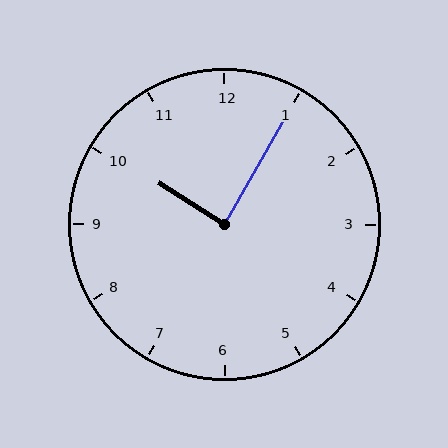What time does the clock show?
10:05.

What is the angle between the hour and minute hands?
Approximately 88 degrees.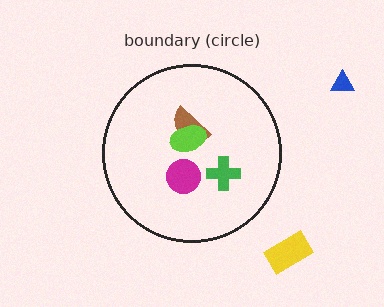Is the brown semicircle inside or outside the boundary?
Inside.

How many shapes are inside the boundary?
4 inside, 2 outside.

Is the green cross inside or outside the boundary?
Inside.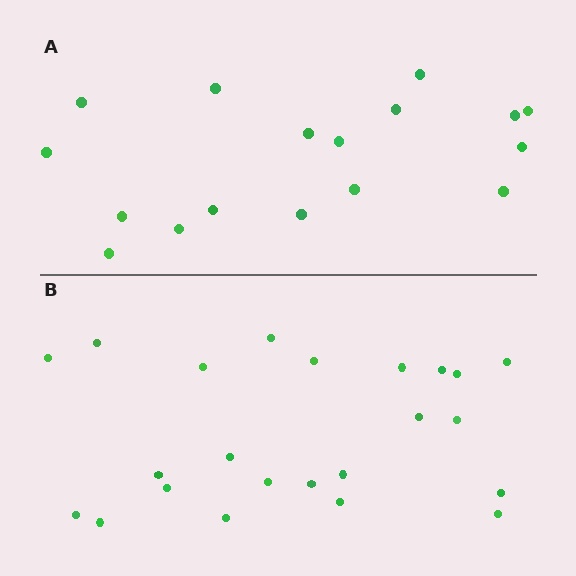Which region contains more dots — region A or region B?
Region B (the bottom region) has more dots.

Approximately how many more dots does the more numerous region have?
Region B has about 6 more dots than region A.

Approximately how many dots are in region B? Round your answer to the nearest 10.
About 20 dots. (The exact count is 23, which rounds to 20.)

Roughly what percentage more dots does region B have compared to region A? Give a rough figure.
About 35% more.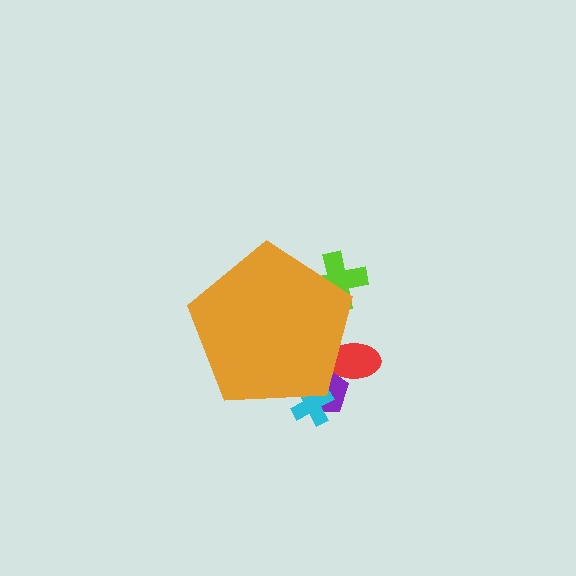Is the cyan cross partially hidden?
Yes, the cyan cross is partially hidden behind the orange pentagon.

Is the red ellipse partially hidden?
Yes, the red ellipse is partially hidden behind the orange pentagon.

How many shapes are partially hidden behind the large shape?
4 shapes are partially hidden.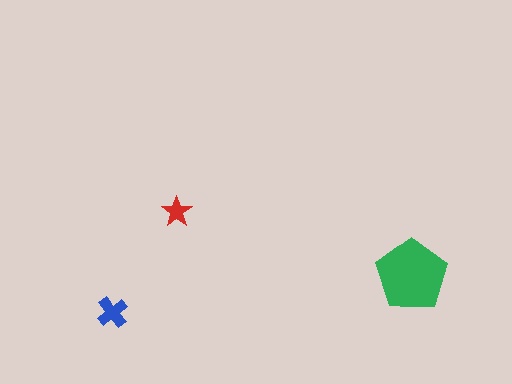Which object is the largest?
The green pentagon.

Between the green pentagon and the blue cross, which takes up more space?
The green pentagon.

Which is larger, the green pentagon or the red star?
The green pentagon.